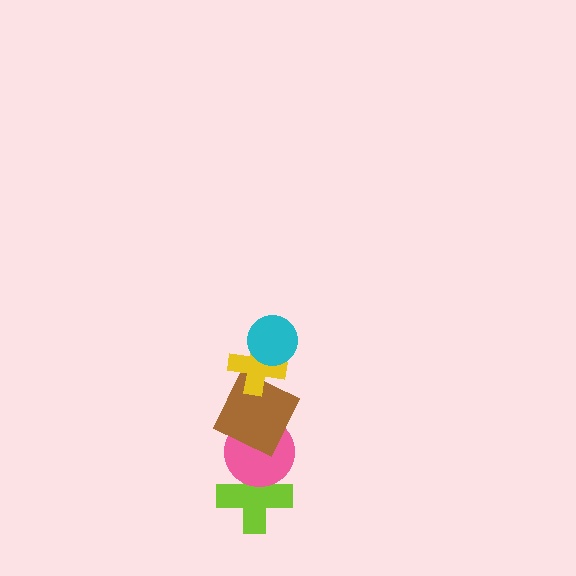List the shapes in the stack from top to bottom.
From top to bottom: the cyan circle, the yellow cross, the brown square, the pink circle, the lime cross.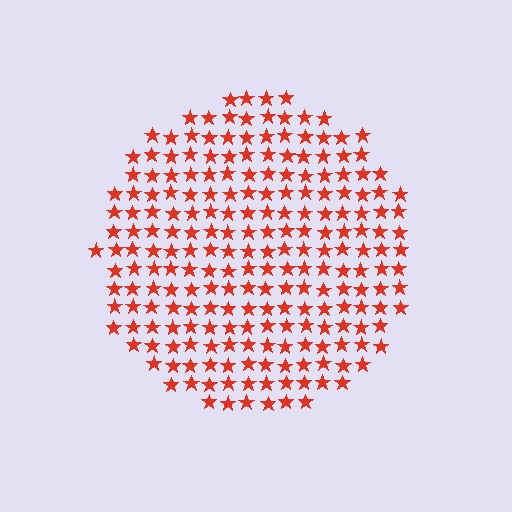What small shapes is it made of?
It is made of small stars.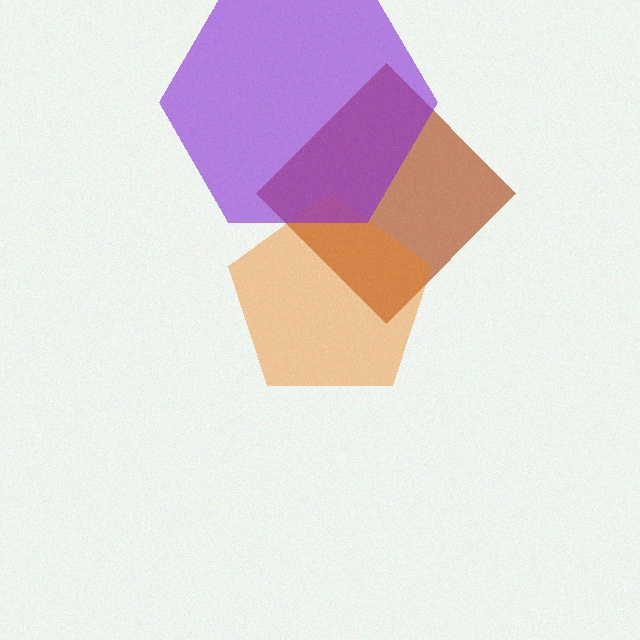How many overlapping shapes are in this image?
There are 3 overlapping shapes in the image.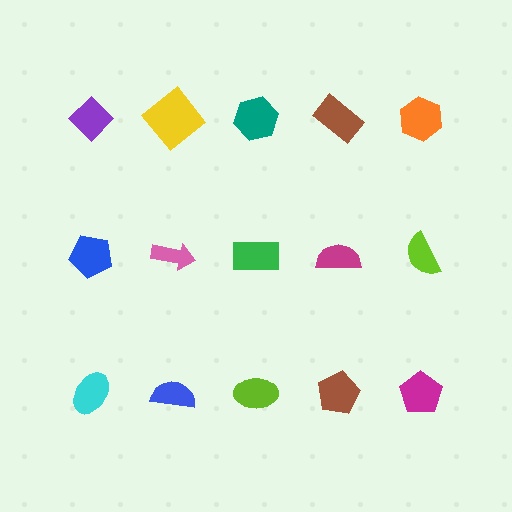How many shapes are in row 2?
5 shapes.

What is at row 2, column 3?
A green rectangle.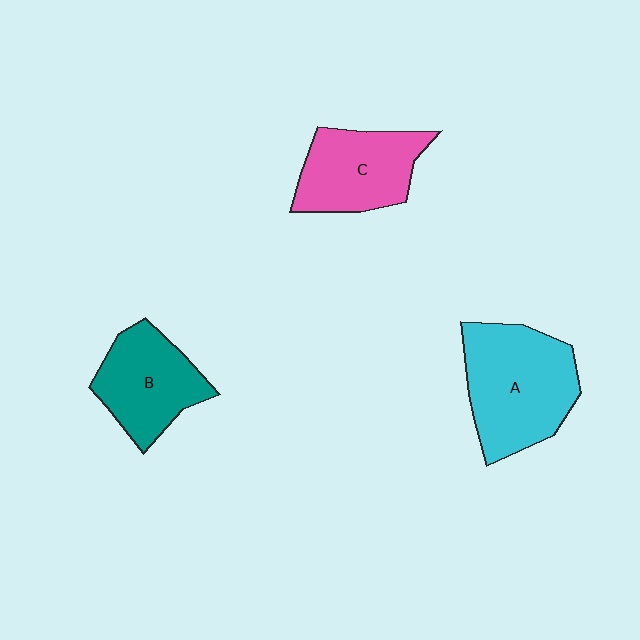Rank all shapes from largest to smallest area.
From largest to smallest: A (cyan), C (pink), B (teal).